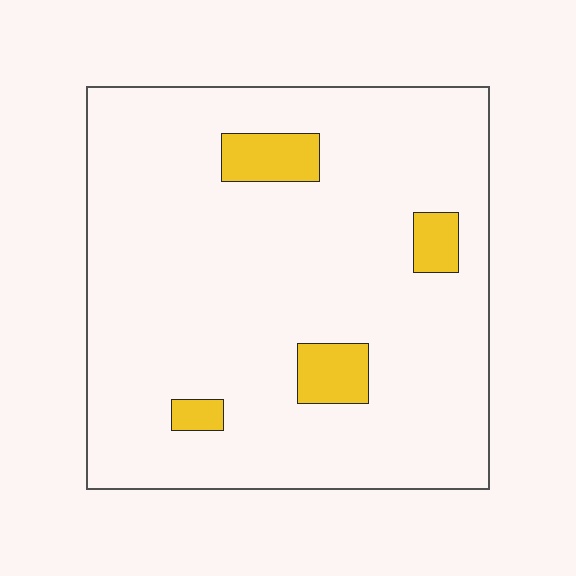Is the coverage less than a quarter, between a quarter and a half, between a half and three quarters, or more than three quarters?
Less than a quarter.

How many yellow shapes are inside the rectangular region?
4.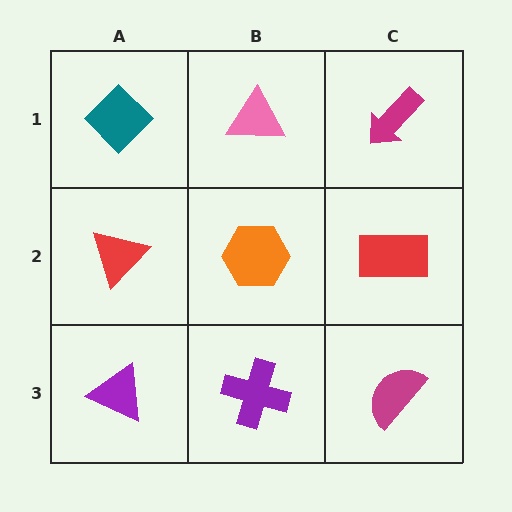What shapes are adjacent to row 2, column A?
A teal diamond (row 1, column A), a purple triangle (row 3, column A), an orange hexagon (row 2, column B).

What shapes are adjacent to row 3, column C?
A red rectangle (row 2, column C), a purple cross (row 3, column B).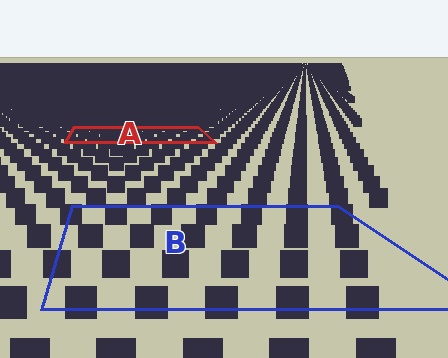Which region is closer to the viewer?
Region B is closer. The texture elements there are larger and more spread out.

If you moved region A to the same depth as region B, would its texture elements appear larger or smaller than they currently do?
They would appear larger. At a closer depth, the same texture elements are projected at a bigger on-screen size.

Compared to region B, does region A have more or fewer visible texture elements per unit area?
Region A has more texture elements per unit area — they are packed more densely because it is farther away.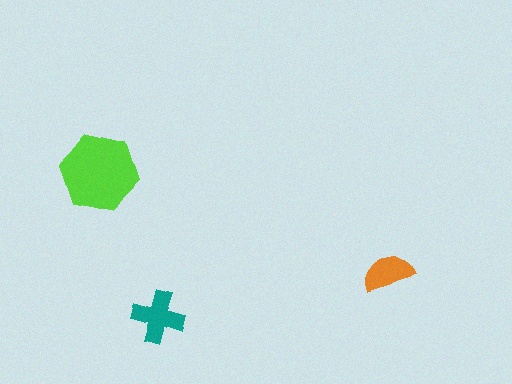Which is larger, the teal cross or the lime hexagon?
The lime hexagon.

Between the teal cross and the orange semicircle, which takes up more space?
The teal cross.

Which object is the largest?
The lime hexagon.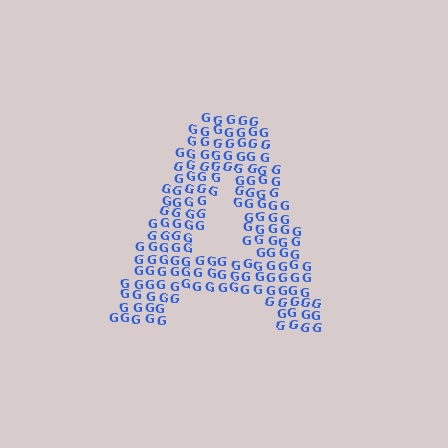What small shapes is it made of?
It is made of small letter G's.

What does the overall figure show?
The overall figure shows the letter A.